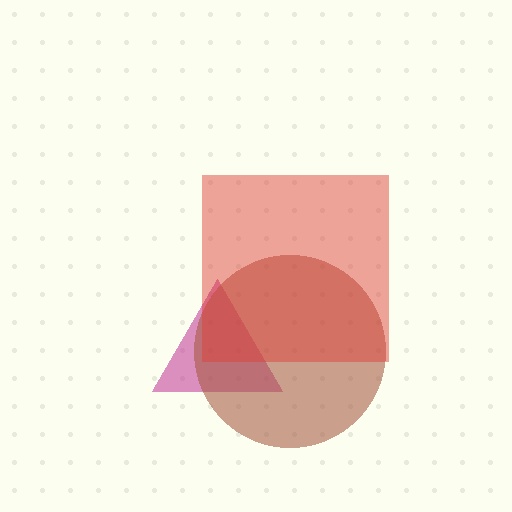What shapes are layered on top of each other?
The layered shapes are: a magenta triangle, a brown circle, a red square.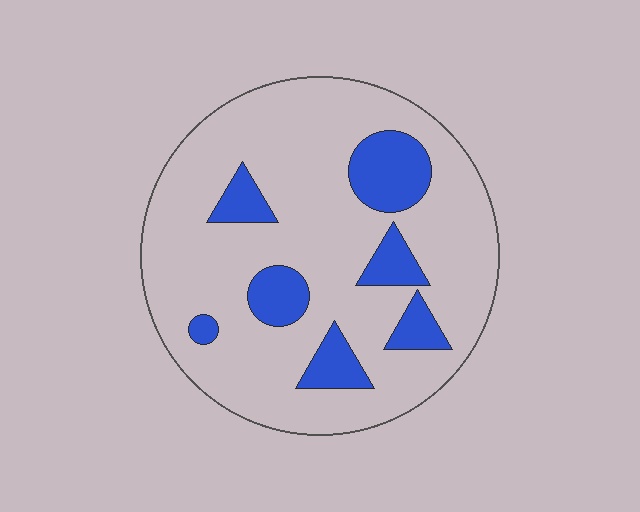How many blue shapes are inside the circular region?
7.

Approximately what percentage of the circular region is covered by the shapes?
Approximately 20%.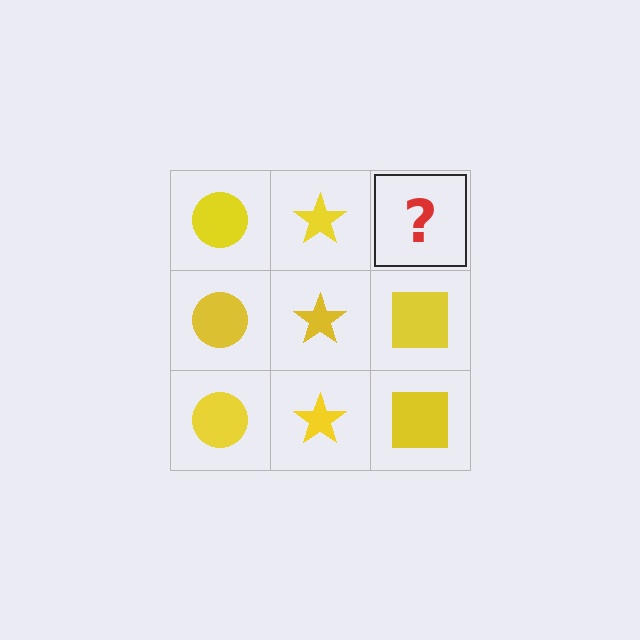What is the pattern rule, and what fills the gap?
The rule is that each column has a consistent shape. The gap should be filled with a yellow square.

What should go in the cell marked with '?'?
The missing cell should contain a yellow square.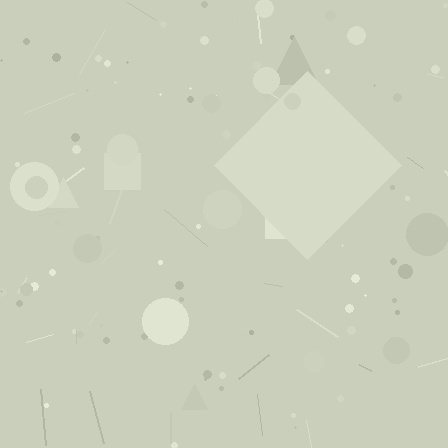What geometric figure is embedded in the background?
A diamond is embedded in the background.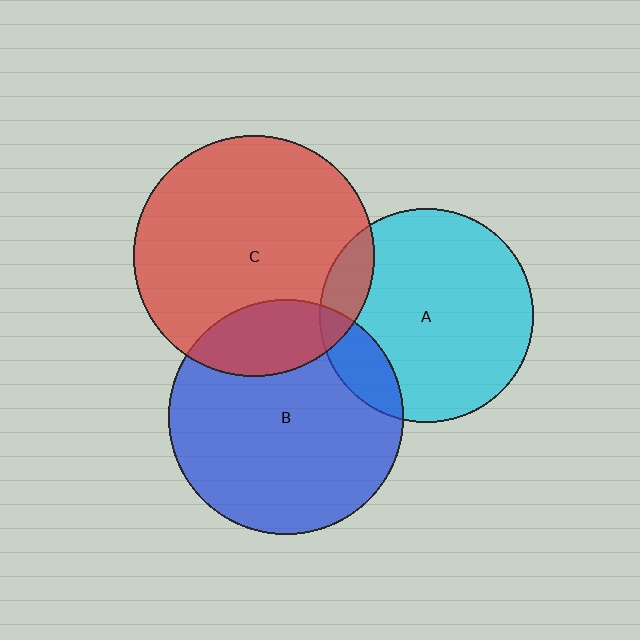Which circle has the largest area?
Circle C (red).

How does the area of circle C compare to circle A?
Approximately 1.3 times.